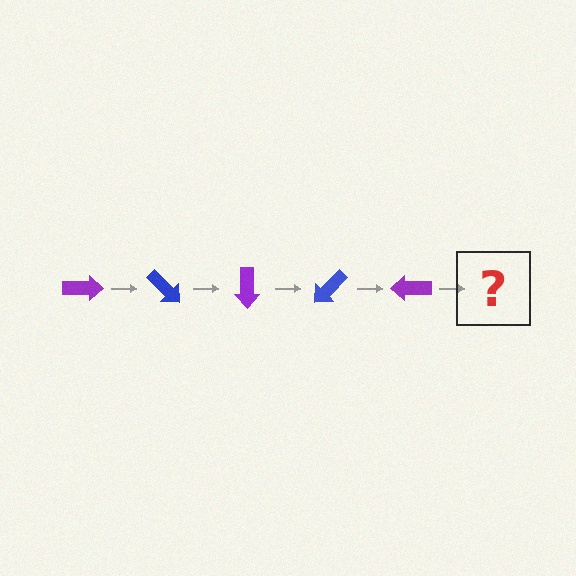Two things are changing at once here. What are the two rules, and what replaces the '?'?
The two rules are that it rotates 45 degrees each step and the color cycles through purple and blue. The '?' should be a blue arrow, rotated 225 degrees from the start.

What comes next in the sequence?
The next element should be a blue arrow, rotated 225 degrees from the start.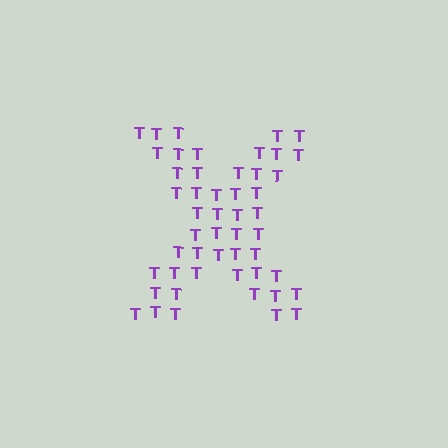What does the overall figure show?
The overall figure shows the letter X.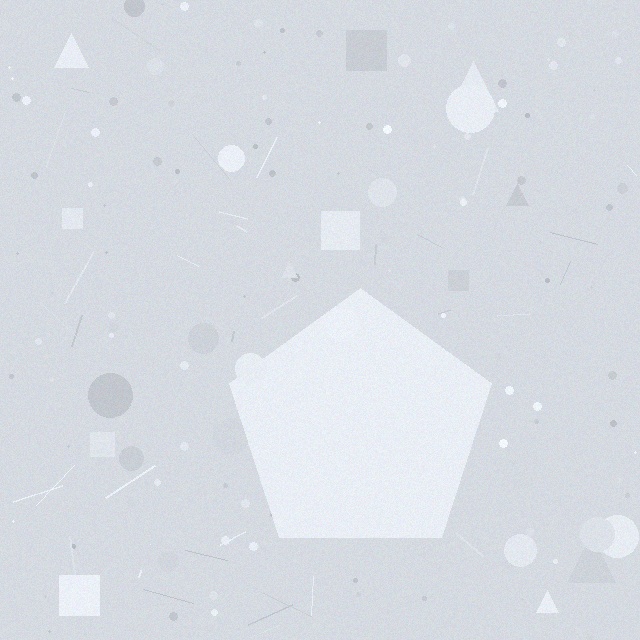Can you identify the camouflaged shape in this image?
The camouflaged shape is a pentagon.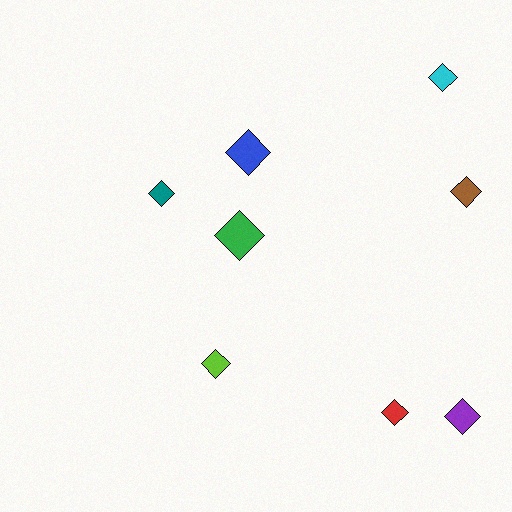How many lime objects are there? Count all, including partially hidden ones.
There is 1 lime object.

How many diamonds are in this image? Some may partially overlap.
There are 8 diamonds.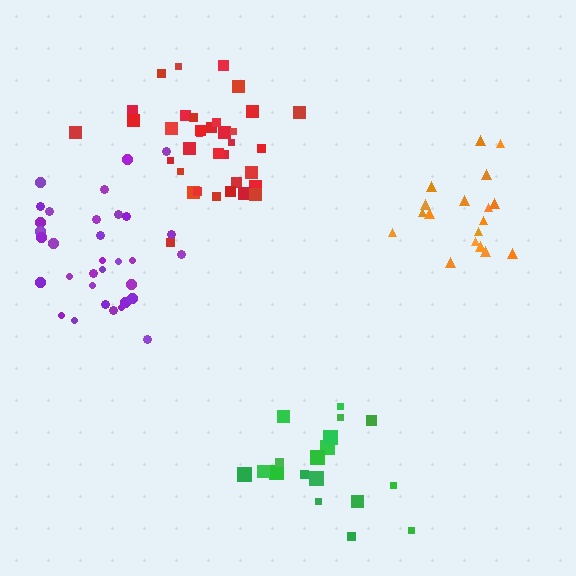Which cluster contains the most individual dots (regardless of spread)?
Red (35).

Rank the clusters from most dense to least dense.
red, green, purple, orange.